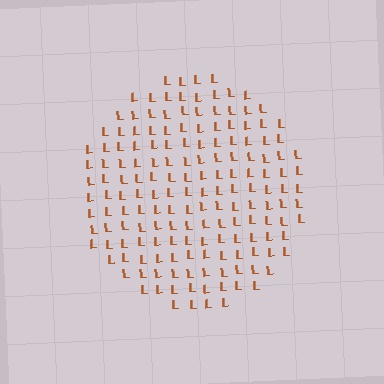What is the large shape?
The large shape is a circle.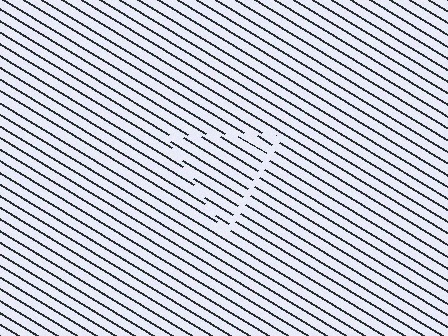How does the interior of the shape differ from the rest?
The interior of the shape contains the same grating, shifted by half a period — the contour is defined by the phase discontinuity where line-ends from the inner and outer gratings abut.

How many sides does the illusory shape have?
3 sides — the line-ends trace a triangle.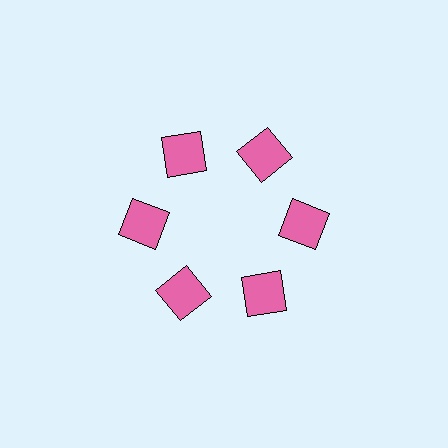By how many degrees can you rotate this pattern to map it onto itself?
The pattern maps onto itself every 60 degrees of rotation.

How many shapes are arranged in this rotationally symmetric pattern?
There are 6 shapes, arranged in 6 groups of 1.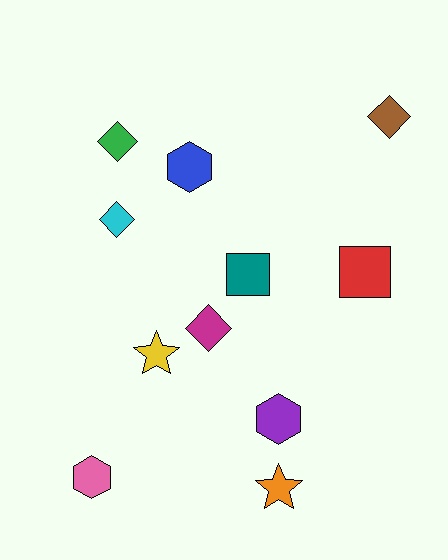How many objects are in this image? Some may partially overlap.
There are 11 objects.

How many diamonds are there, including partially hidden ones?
There are 4 diamonds.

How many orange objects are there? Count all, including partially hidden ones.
There is 1 orange object.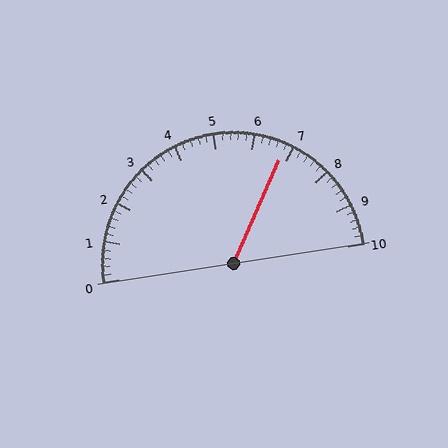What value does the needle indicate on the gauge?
The needle indicates approximately 6.8.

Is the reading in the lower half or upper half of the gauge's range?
The reading is in the upper half of the range (0 to 10).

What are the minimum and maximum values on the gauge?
The gauge ranges from 0 to 10.